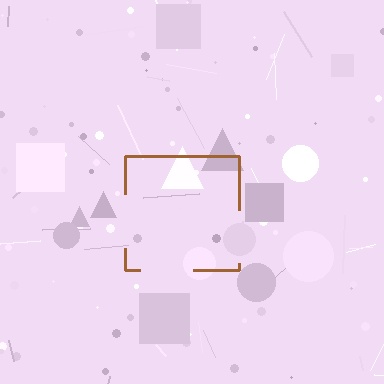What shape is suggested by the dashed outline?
The dashed outline suggests a square.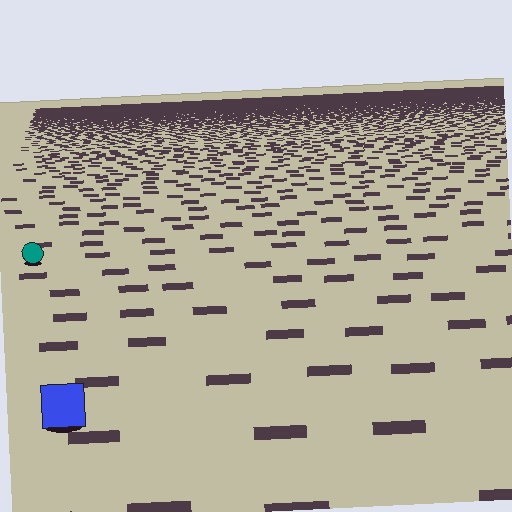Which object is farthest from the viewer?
The teal circle is farthest from the viewer. It appears smaller and the ground texture around it is denser.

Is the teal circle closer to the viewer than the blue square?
No. The blue square is closer — you can tell from the texture gradient: the ground texture is coarser near it.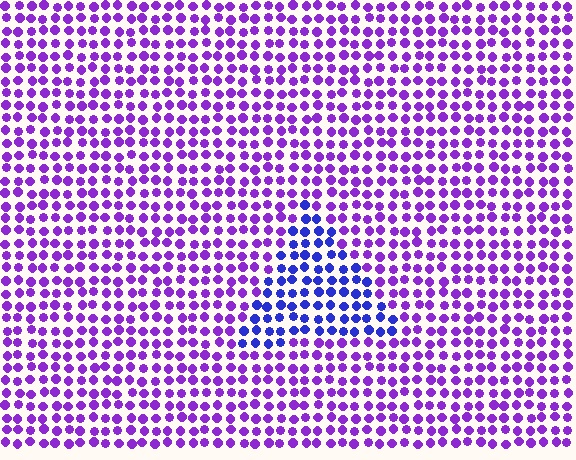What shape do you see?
I see a triangle.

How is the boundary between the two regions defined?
The boundary is defined purely by a slight shift in hue (about 39 degrees). Spacing, size, and orientation are identical on both sides.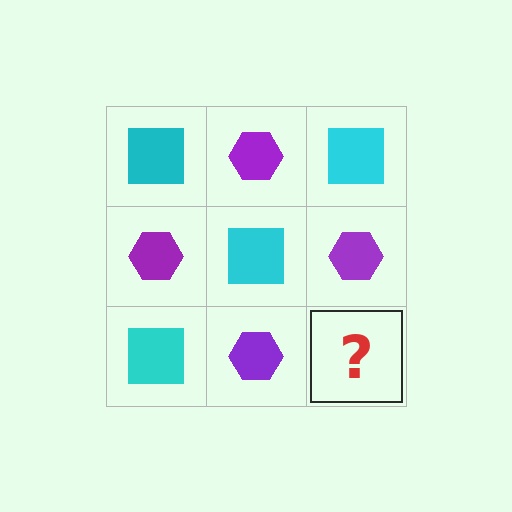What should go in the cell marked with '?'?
The missing cell should contain a cyan square.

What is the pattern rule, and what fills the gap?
The rule is that it alternates cyan square and purple hexagon in a checkerboard pattern. The gap should be filled with a cyan square.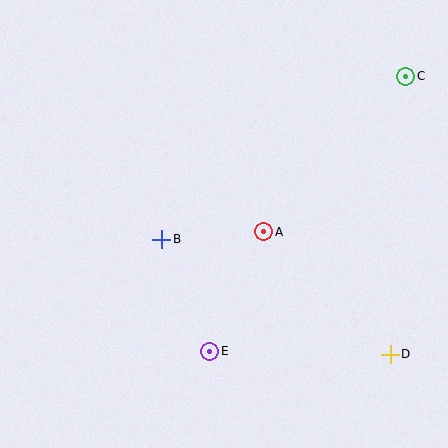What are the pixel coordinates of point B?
Point B is at (162, 239).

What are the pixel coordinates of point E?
Point E is at (210, 351).